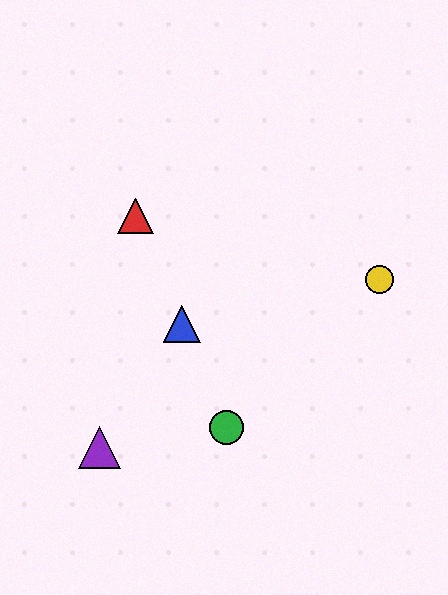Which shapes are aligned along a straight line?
The red triangle, the blue triangle, the green circle are aligned along a straight line.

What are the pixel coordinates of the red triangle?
The red triangle is at (135, 216).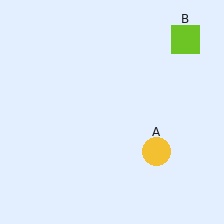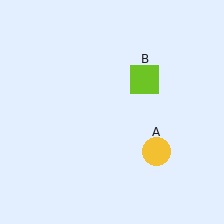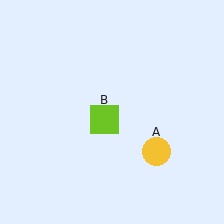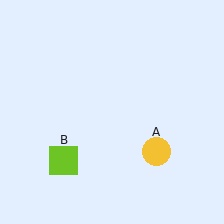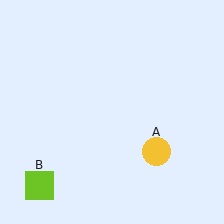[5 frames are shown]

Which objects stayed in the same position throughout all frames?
Yellow circle (object A) remained stationary.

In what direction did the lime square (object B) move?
The lime square (object B) moved down and to the left.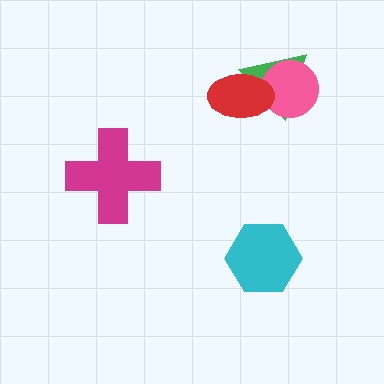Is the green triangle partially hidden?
Yes, it is partially covered by another shape.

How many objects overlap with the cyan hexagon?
0 objects overlap with the cyan hexagon.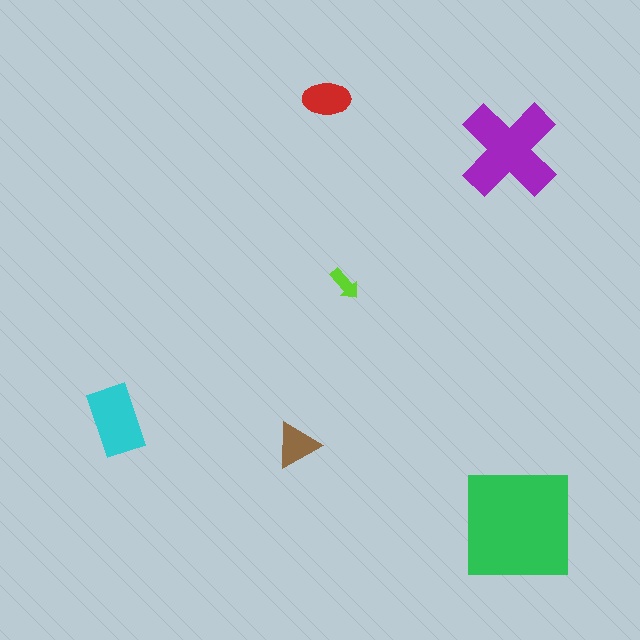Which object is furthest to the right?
The green square is rightmost.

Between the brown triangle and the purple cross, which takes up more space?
The purple cross.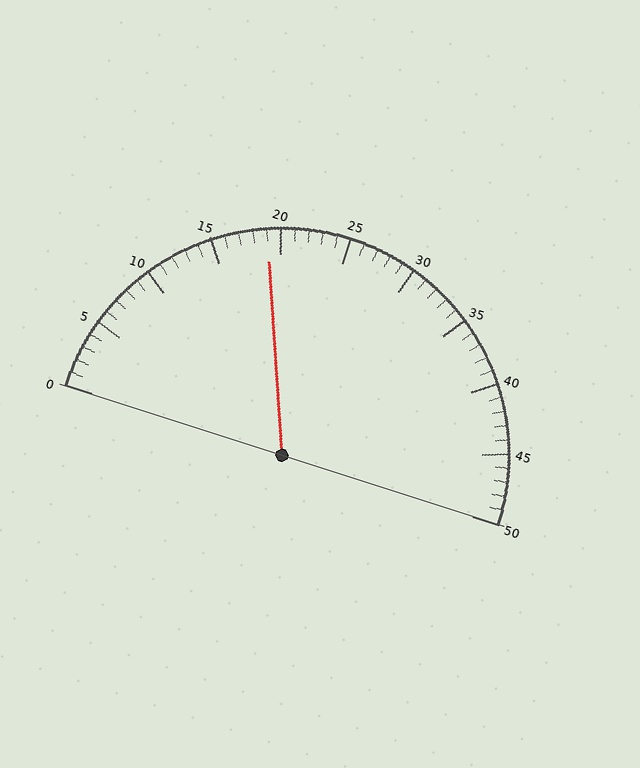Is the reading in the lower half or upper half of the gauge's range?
The reading is in the lower half of the range (0 to 50).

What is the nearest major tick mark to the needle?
The nearest major tick mark is 20.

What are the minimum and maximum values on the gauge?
The gauge ranges from 0 to 50.